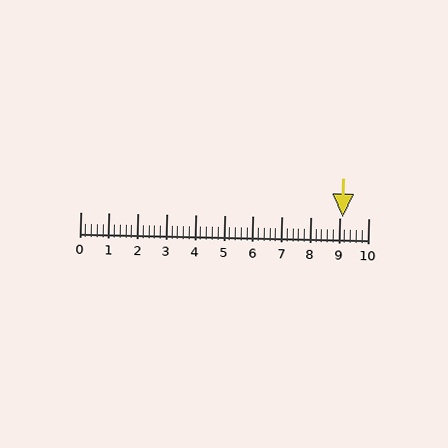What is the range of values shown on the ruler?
The ruler shows values from 0 to 10.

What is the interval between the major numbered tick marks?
The major tick marks are spaced 1 units apart.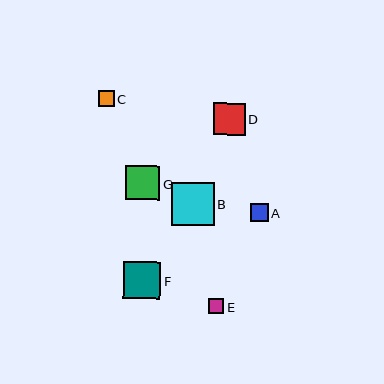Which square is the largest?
Square B is the largest with a size of approximately 43 pixels.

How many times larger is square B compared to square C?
Square B is approximately 2.6 times the size of square C.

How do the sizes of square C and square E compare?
Square C and square E are approximately the same size.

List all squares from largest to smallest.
From largest to smallest: B, F, G, D, A, C, E.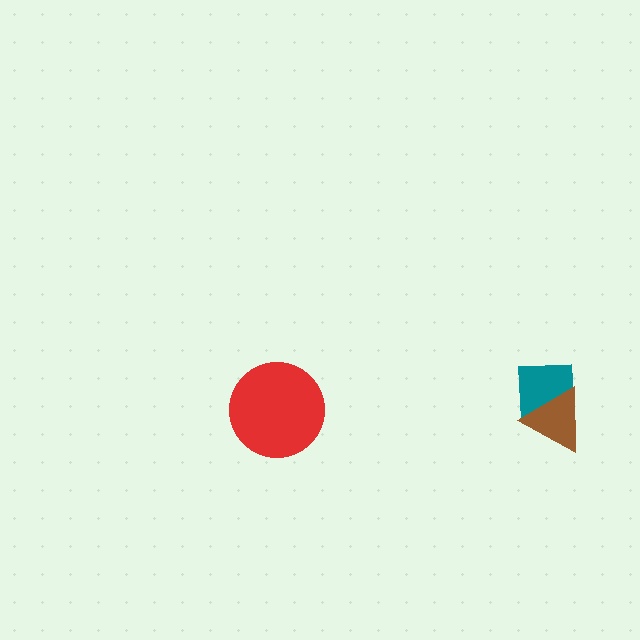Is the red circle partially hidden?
No, no other shape covers it.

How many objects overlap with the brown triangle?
1 object overlaps with the brown triangle.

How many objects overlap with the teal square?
1 object overlaps with the teal square.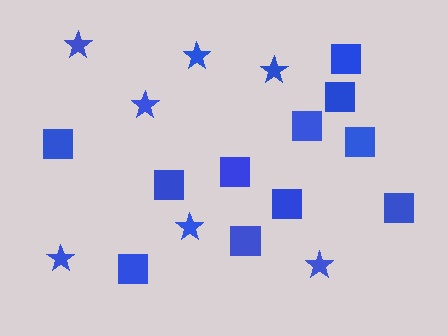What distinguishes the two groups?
There are 2 groups: one group of stars (7) and one group of squares (11).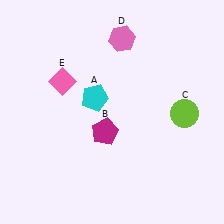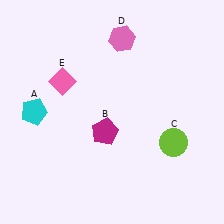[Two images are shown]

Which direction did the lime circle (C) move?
The lime circle (C) moved down.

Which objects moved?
The objects that moved are: the cyan pentagon (A), the lime circle (C).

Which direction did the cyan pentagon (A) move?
The cyan pentagon (A) moved left.